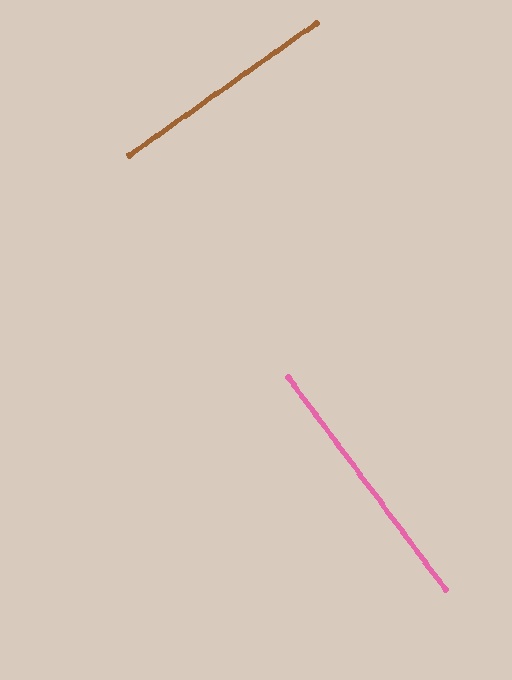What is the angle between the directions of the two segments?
Approximately 89 degrees.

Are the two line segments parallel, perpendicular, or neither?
Perpendicular — they meet at approximately 89°.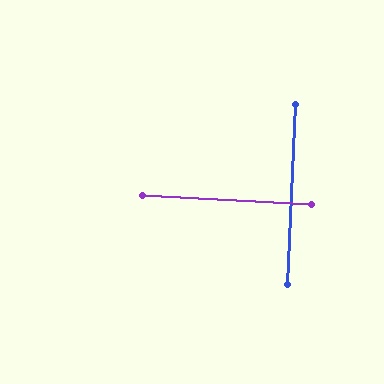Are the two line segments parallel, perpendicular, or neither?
Perpendicular — they meet at approximately 89°.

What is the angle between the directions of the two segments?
Approximately 89 degrees.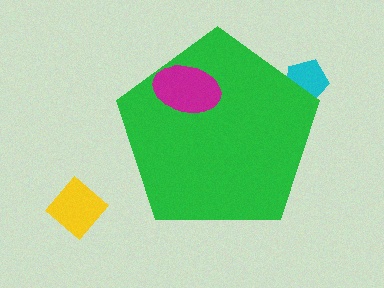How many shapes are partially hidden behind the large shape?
1 shape is partially hidden.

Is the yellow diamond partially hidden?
No, the yellow diamond is fully visible.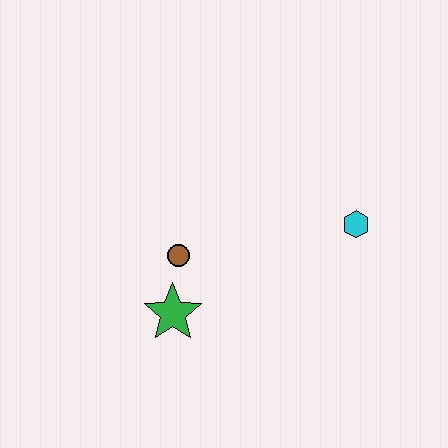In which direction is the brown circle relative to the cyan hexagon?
The brown circle is to the left of the cyan hexagon.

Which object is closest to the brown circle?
The green star is closest to the brown circle.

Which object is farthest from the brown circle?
The cyan hexagon is farthest from the brown circle.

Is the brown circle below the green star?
No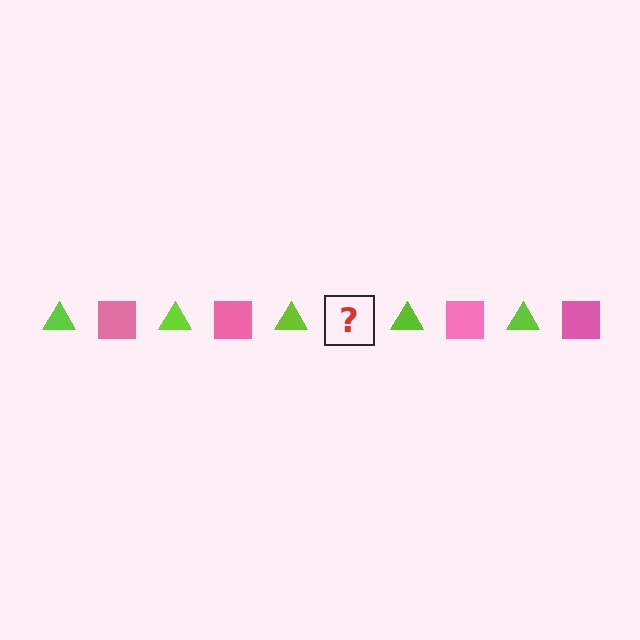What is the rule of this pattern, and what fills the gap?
The rule is that the pattern alternates between lime triangle and pink square. The gap should be filled with a pink square.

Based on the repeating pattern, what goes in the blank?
The blank should be a pink square.